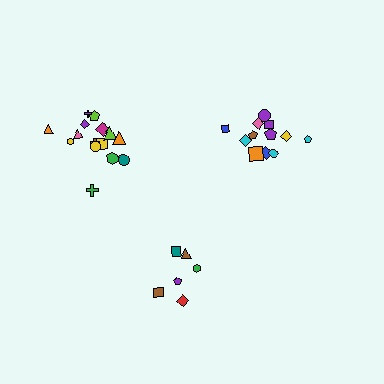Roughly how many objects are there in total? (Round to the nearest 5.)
Roughly 35 objects in total.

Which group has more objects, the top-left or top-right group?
The top-left group.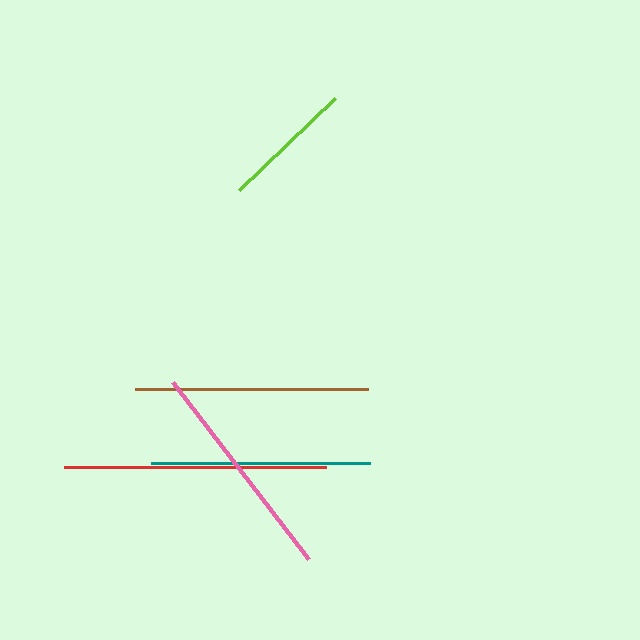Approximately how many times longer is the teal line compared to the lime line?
The teal line is approximately 1.6 times the length of the lime line.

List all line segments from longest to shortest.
From longest to shortest: red, brown, pink, teal, lime.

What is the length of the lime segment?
The lime segment is approximately 134 pixels long.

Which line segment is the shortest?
The lime line is the shortest at approximately 134 pixels.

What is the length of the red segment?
The red segment is approximately 263 pixels long.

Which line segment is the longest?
The red line is the longest at approximately 263 pixels.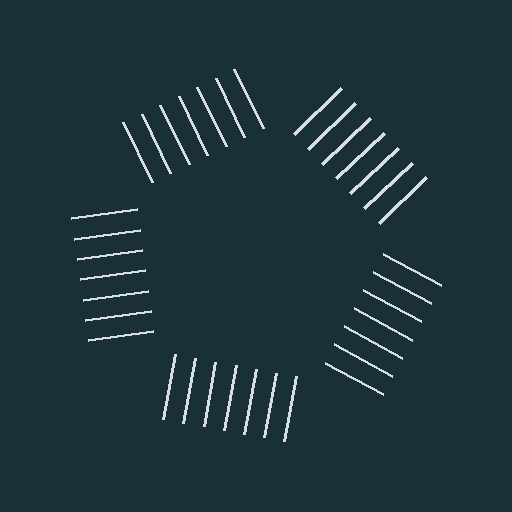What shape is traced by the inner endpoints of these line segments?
An illusory pentagon — the line segments terminate on its edges but no continuous stroke is drawn.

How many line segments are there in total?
35 — 7 along each of the 5 edges.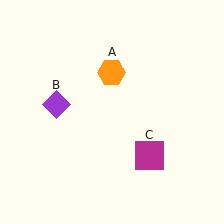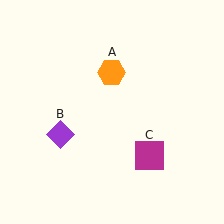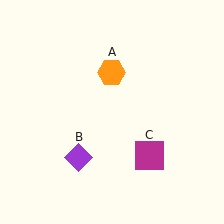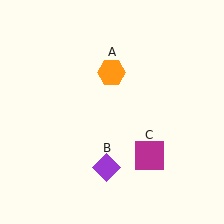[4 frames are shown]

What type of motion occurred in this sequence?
The purple diamond (object B) rotated counterclockwise around the center of the scene.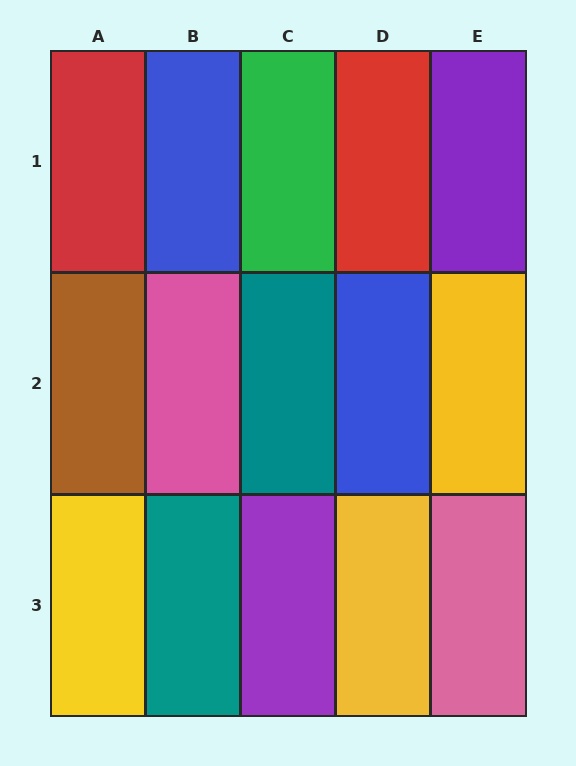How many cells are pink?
2 cells are pink.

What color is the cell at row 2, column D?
Blue.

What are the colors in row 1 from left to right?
Red, blue, green, red, purple.